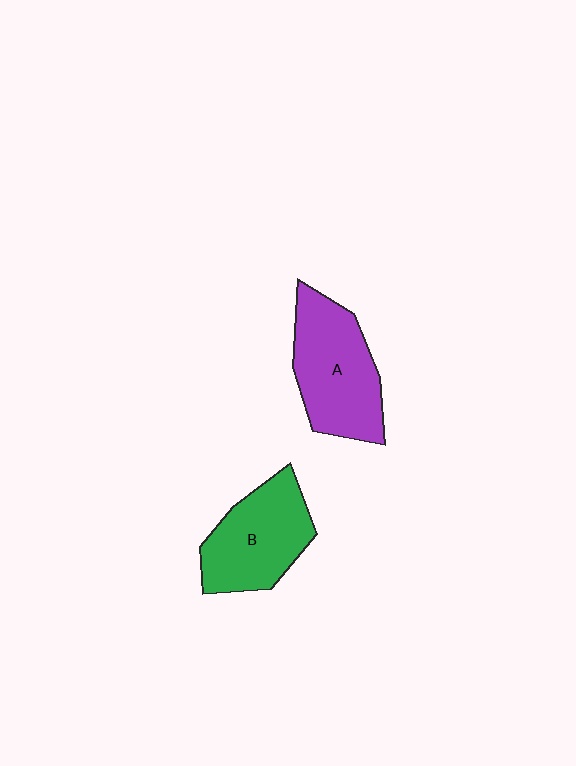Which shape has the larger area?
Shape A (purple).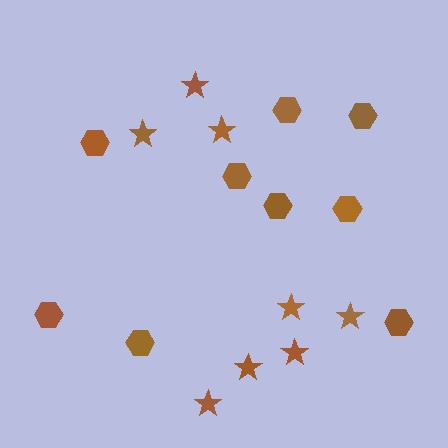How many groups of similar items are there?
There are 2 groups: one group of stars (8) and one group of hexagons (9).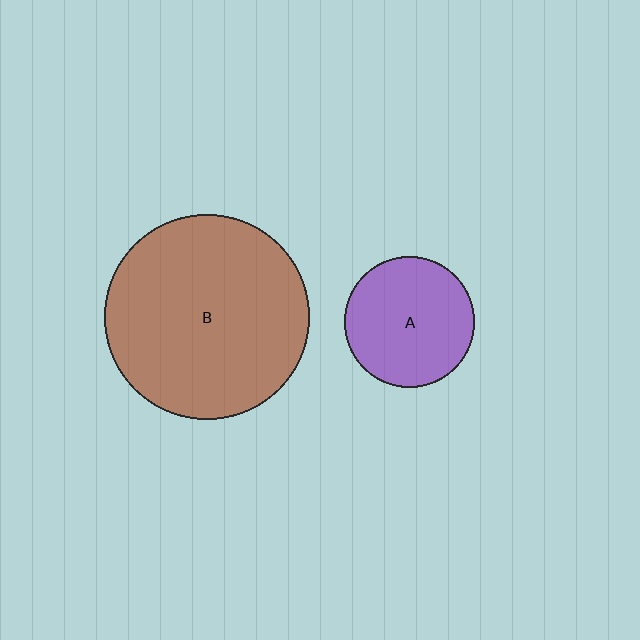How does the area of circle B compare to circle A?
Approximately 2.5 times.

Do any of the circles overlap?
No, none of the circles overlap.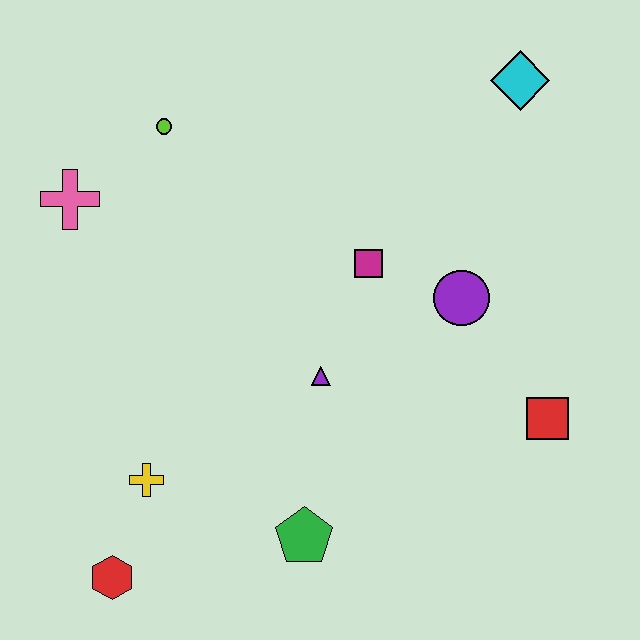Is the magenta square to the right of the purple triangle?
Yes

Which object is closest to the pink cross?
The lime circle is closest to the pink cross.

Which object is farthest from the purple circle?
The red hexagon is farthest from the purple circle.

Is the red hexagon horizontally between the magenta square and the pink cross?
Yes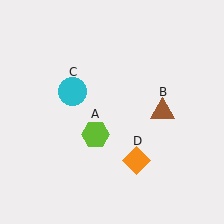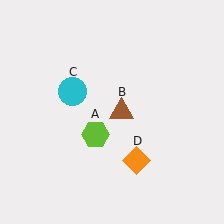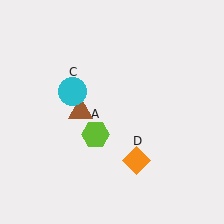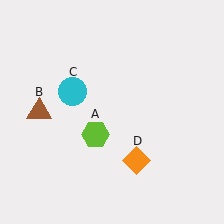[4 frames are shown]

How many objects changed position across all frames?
1 object changed position: brown triangle (object B).